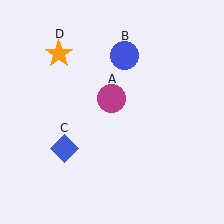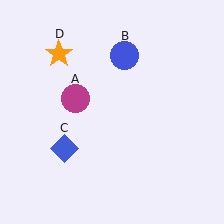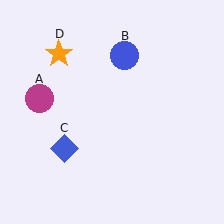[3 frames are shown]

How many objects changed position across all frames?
1 object changed position: magenta circle (object A).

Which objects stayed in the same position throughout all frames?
Blue circle (object B) and blue diamond (object C) and orange star (object D) remained stationary.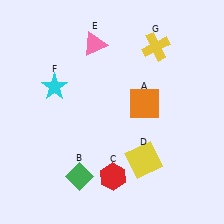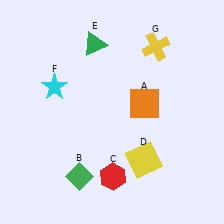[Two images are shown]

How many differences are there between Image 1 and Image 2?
There is 1 difference between the two images.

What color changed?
The triangle (E) changed from pink in Image 1 to green in Image 2.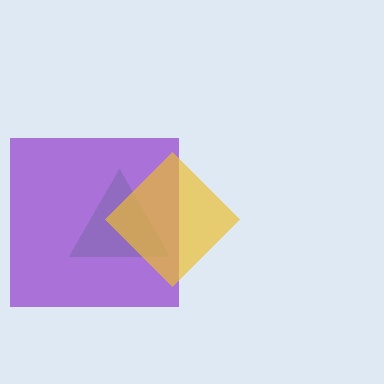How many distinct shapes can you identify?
There are 3 distinct shapes: a green triangle, a purple square, a yellow diamond.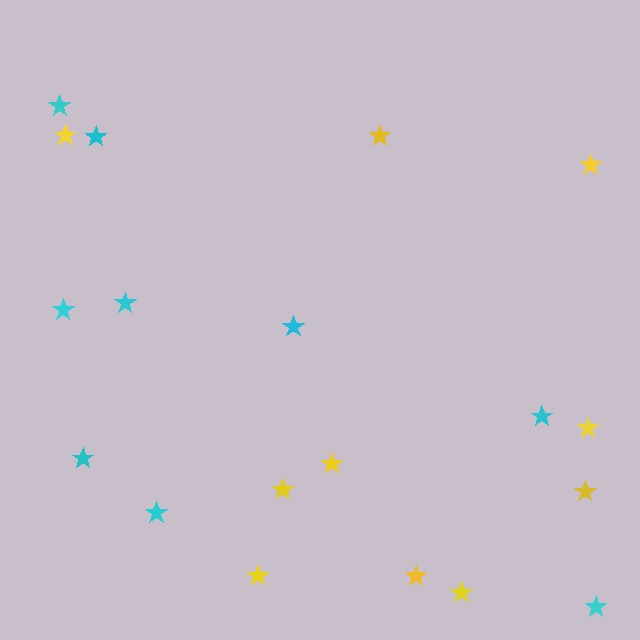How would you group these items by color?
There are 2 groups: one group of yellow stars (10) and one group of cyan stars (9).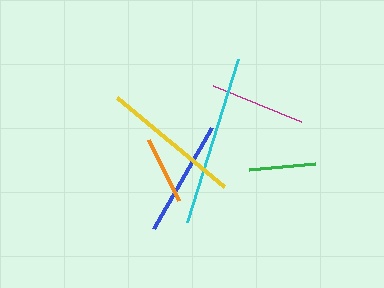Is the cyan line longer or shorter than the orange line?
The cyan line is longer than the orange line.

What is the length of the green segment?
The green segment is approximately 67 pixels long.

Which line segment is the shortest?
The green line is the shortest at approximately 67 pixels.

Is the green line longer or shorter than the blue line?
The blue line is longer than the green line.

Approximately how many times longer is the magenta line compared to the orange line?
The magenta line is approximately 1.4 times the length of the orange line.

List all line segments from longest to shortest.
From longest to shortest: cyan, yellow, blue, magenta, orange, green.